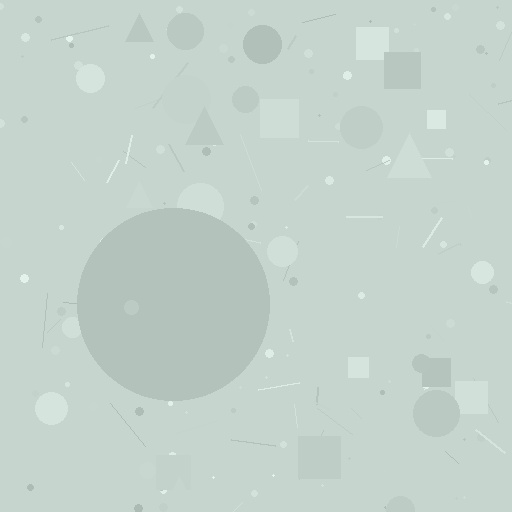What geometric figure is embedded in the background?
A circle is embedded in the background.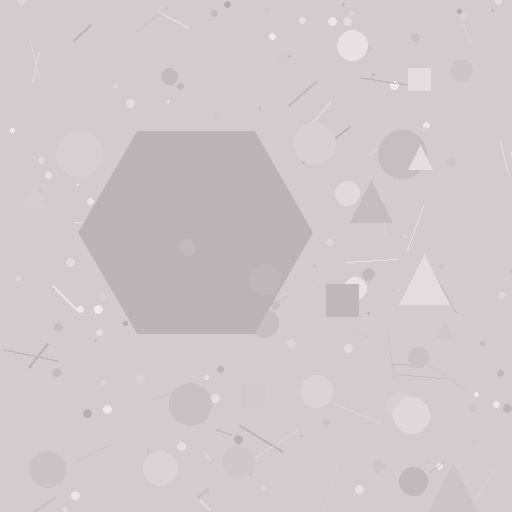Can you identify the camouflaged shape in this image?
The camouflaged shape is a hexagon.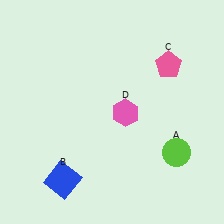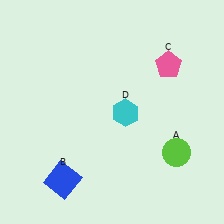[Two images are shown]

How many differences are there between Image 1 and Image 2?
There is 1 difference between the two images.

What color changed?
The hexagon (D) changed from pink in Image 1 to cyan in Image 2.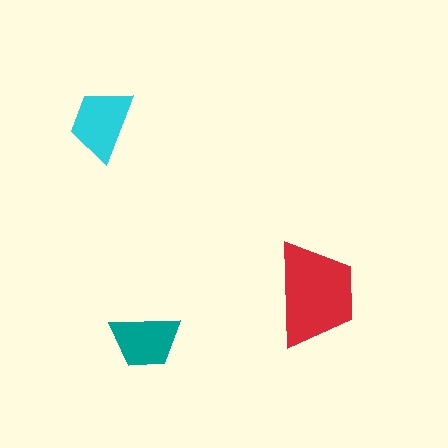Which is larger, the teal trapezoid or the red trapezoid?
The red one.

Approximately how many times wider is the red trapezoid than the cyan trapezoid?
About 1.5 times wider.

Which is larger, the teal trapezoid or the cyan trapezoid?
The cyan one.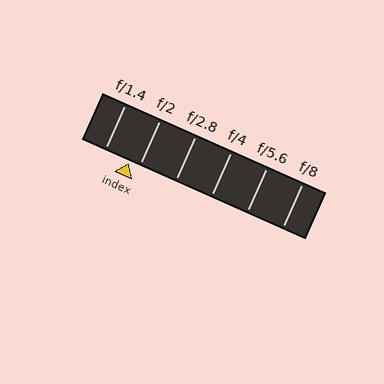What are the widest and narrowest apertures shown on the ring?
The widest aperture shown is f/1.4 and the narrowest is f/8.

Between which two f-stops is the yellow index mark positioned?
The index mark is between f/1.4 and f/2.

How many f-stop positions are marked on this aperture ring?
There are 6 f-stop positions marked.